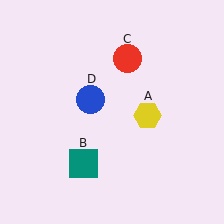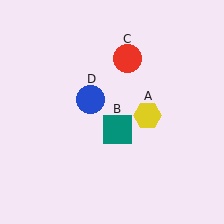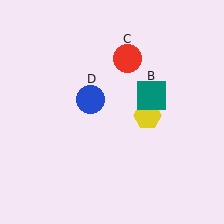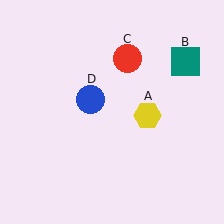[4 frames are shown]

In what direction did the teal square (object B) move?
The teal square (object B) moved up and to the right.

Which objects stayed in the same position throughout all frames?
Yellow hexagon (object A) and red circle (object C) and blue circle (object D) remained stationary.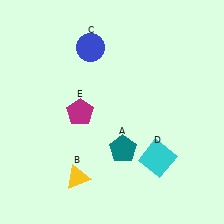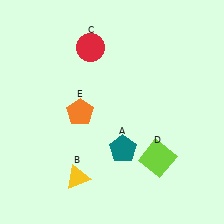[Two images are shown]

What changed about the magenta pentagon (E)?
In Image 1, E is magenta. In Image 2, it changed to orange.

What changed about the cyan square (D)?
In Image 1, D is cyan. In Image 2, it changed to lime.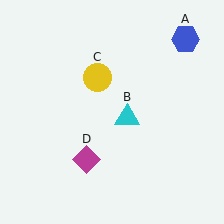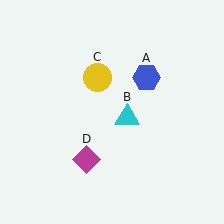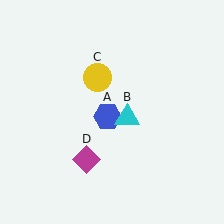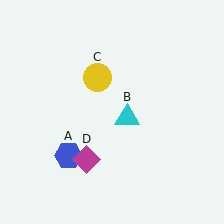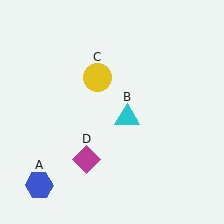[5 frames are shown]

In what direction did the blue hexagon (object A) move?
The blue hexagon (object A) moved down and to the left.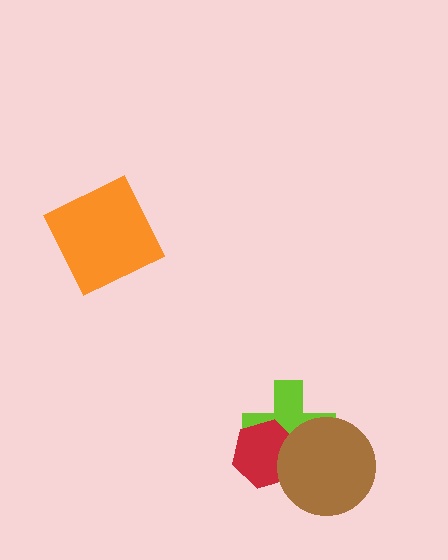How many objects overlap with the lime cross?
2 objects overlap with the lime cross.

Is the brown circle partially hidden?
No, no other shape covers it.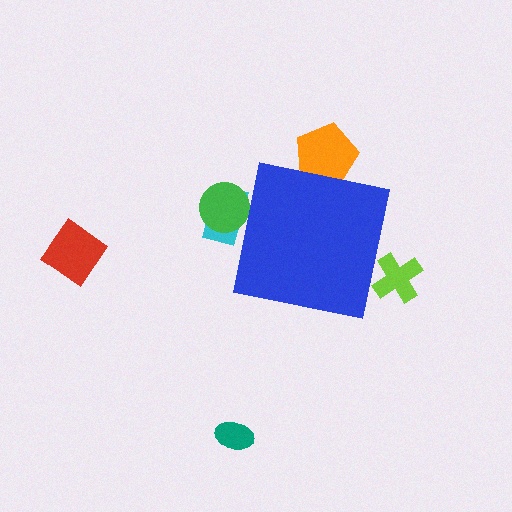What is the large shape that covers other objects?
A blue square.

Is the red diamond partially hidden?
No, the red diamond is fully visible.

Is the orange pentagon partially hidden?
Yes, the orange pentagon is partially hidden behind the blue square.